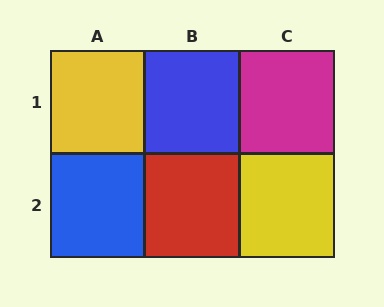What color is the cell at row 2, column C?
Yellow.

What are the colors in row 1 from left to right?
Yellow, blue, magenta.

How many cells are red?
1 cell is red.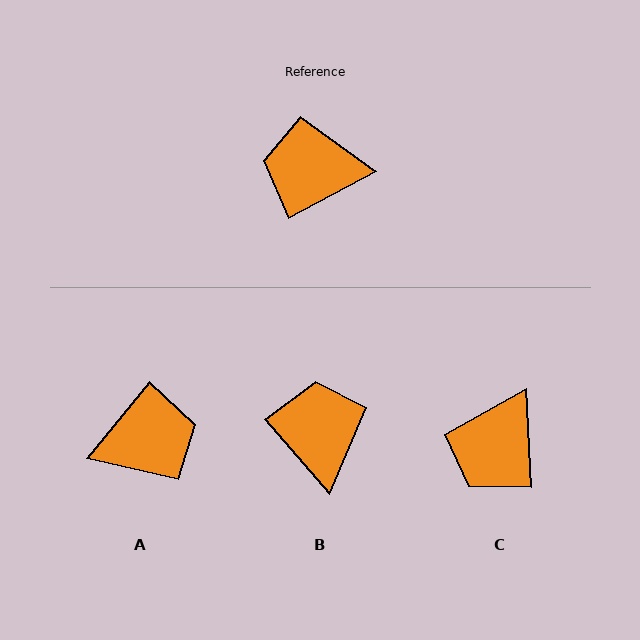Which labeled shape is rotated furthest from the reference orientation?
A, about 157 degrees away.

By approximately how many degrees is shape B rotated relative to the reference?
Approximately 77 degrees clockwise.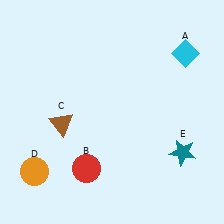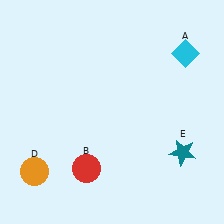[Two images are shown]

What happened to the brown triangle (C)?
The brown triangle (C) was removed in Image 2. It was in the bottom-left area of Image 1.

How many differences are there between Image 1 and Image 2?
There is 1 difference between the two images.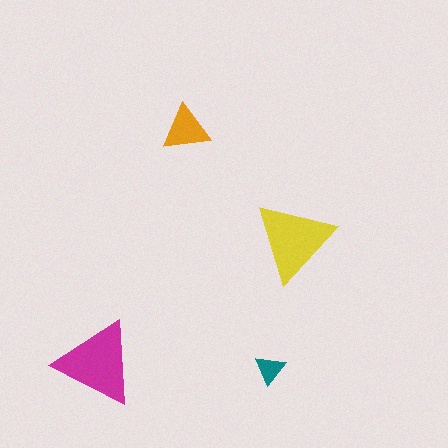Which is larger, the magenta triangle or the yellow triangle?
The magenta one.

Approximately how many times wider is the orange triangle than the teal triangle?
About 1.5 times wider.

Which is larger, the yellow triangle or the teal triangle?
The yellow one.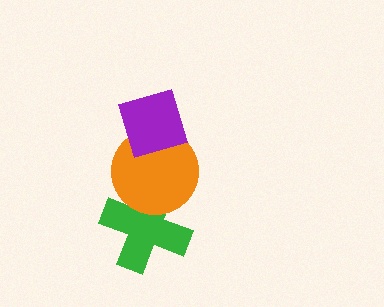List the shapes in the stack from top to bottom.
From top to bottom: the purple diamond, the orange circle, the green cross.